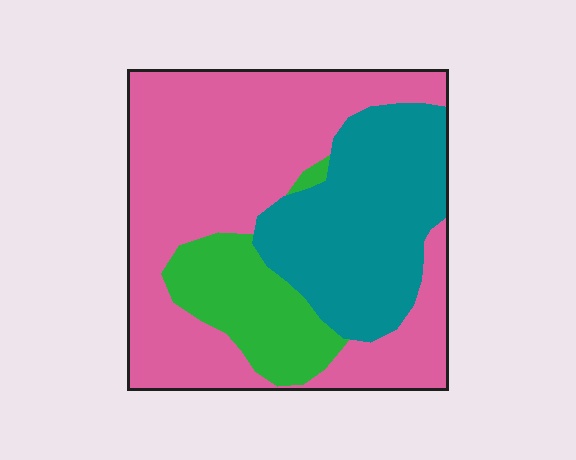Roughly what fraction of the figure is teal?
Teal covers roughly 30% of the figure.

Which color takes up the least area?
Green, at roughly 15%.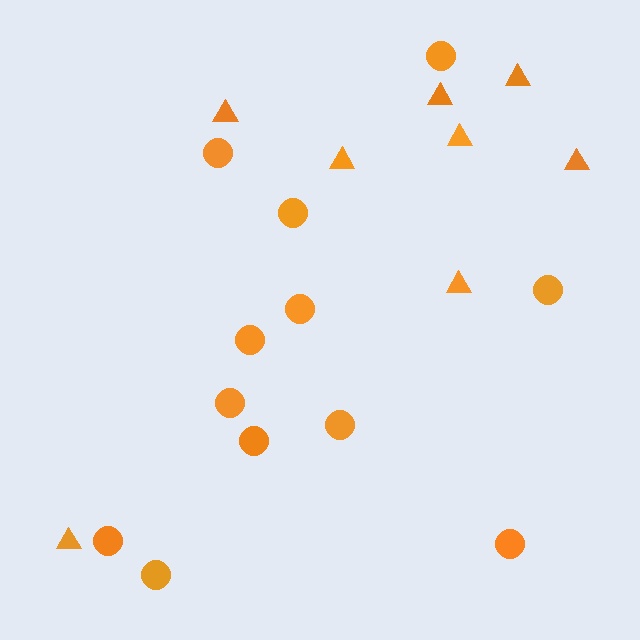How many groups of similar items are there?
There are 2 groups: one group of circles (12) and one group of triangles (8).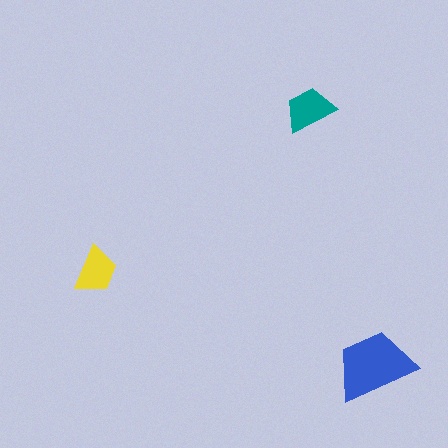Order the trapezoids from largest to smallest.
the blue one, the teal one, the yellow one.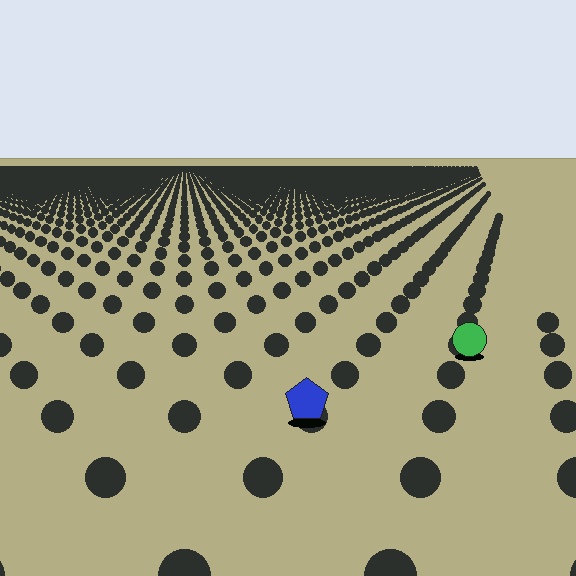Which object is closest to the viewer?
The blue pentagon is closest. The texture marks near it are larger and more spread out.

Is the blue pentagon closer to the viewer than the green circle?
Yes. The blue pentagon is closer — you can tell from the texture gradient: the ground texture is coarser near it.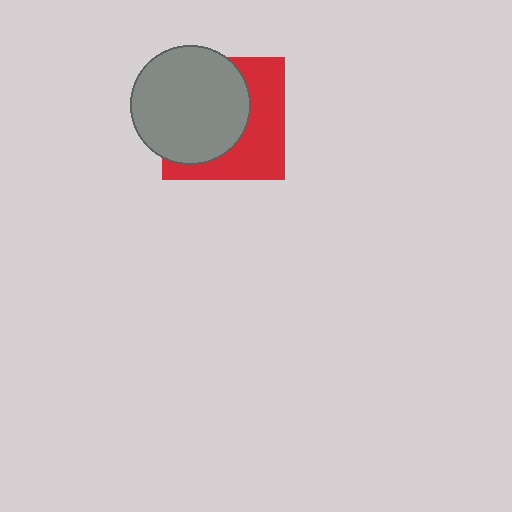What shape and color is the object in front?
The object in front is a gray circle.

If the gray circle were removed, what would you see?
You would see the complete red square.